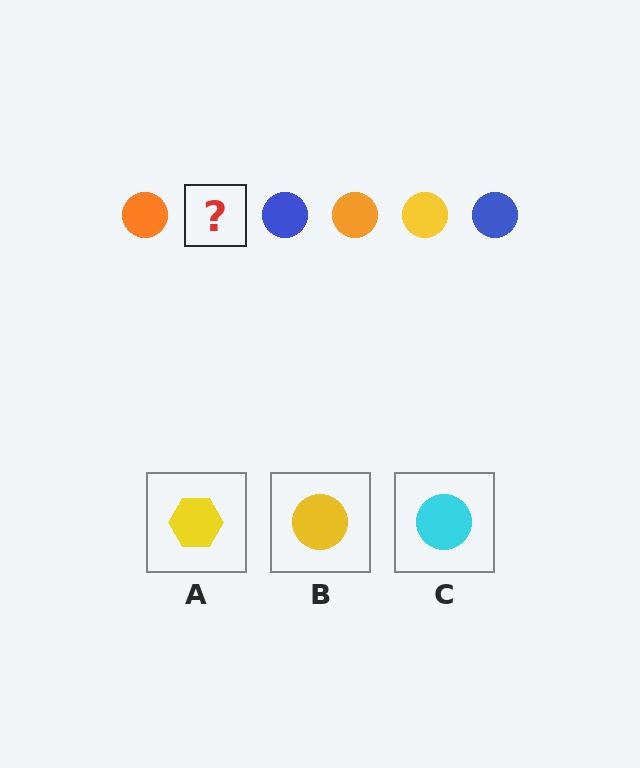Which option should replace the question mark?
Option B.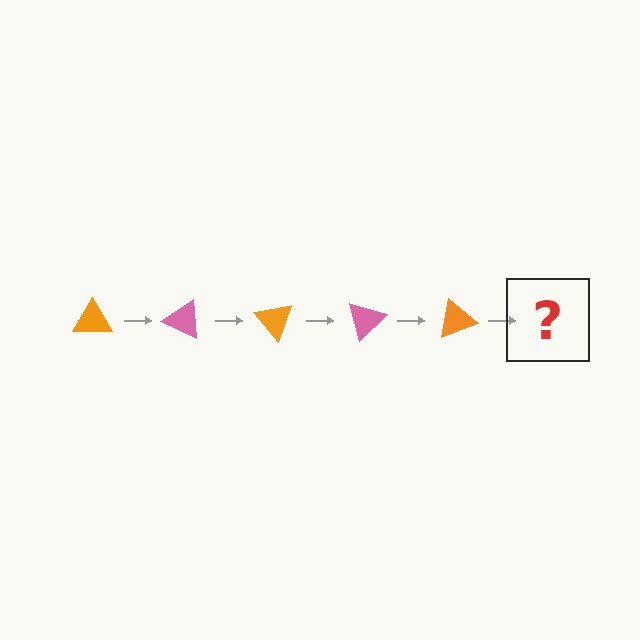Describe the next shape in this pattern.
It should be a pink triangle, rotated 125 degrees from the start.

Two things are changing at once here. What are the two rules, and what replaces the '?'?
The two rules are that it rotates 25 degrees each step and the color cycles through orange and pink. The '?' should be a pink triangle, rotated 125 degrees from the start.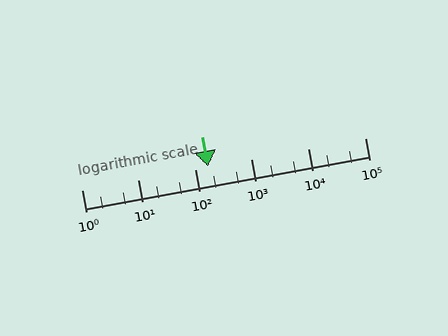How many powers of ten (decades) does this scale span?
The scale spans 5 decades, from 1 to 100000.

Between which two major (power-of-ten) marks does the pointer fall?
The pointer is between 100 and 1000.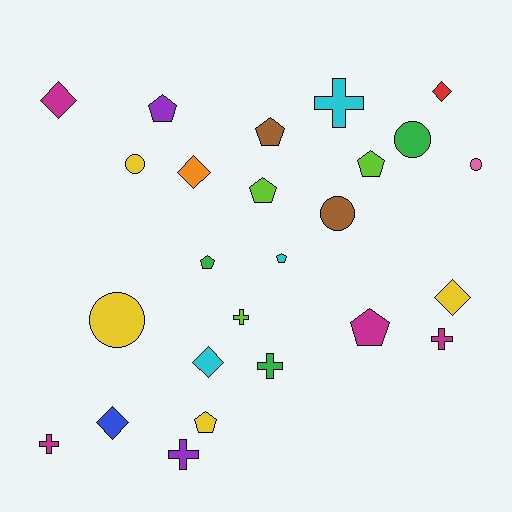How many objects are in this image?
There are 25 objects.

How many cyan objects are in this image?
There are 3 cyan objects.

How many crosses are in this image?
There are 6 crosses.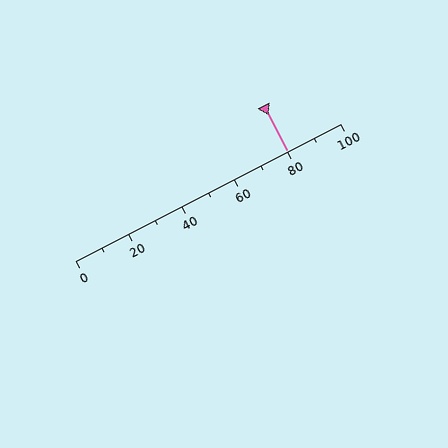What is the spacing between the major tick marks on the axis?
The major ticks are spaced 20 apart.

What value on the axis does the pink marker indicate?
The marker indicates approximately 80.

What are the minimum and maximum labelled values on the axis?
The axis runs from 0 to 100.